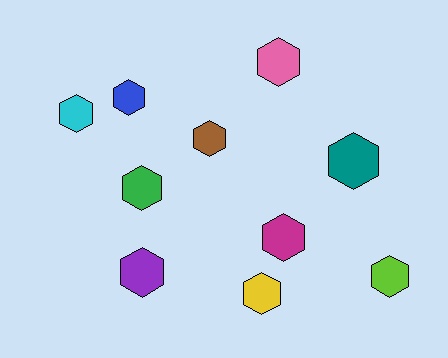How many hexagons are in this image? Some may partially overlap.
There are 10 hexagons.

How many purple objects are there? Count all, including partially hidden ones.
There is 1 purple object.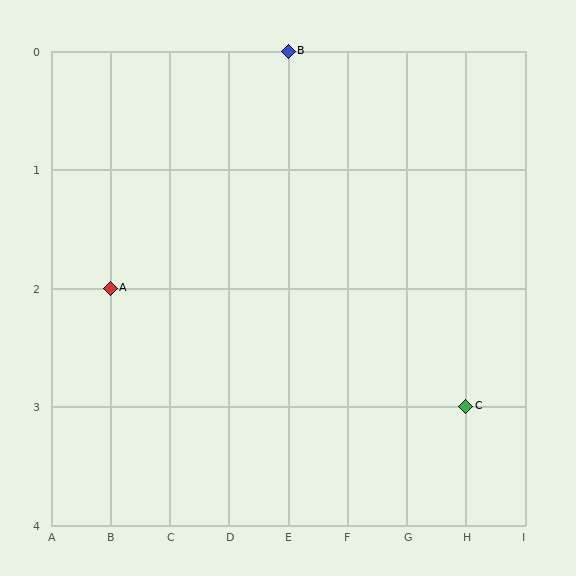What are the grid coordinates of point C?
Point C is at grid coordinates (H, 3).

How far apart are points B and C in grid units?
Points B and C are 3 columns and 3 rows apart (about 4.2 grid units diagonally).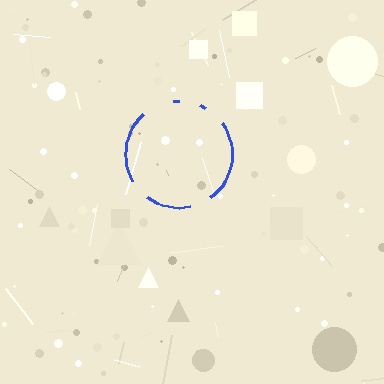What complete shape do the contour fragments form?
The contour fragments form a circle.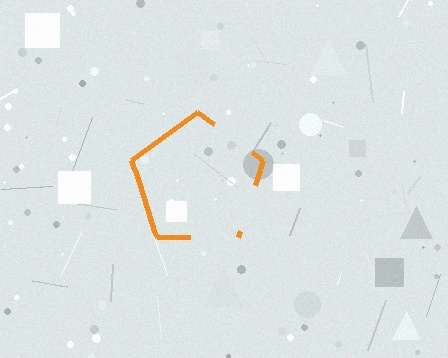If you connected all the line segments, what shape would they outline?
They would outline a pentagon.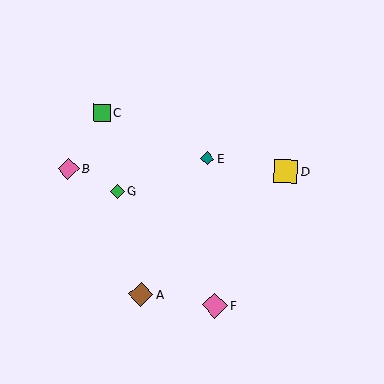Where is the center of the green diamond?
The center of the green diamond is at (117, 191).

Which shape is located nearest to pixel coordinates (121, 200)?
The green diamond (labeled G) at (117, 191) is nearest to that location.